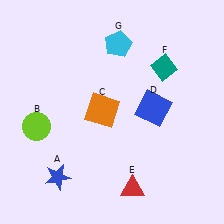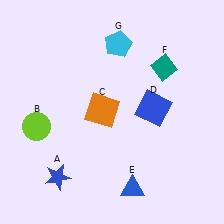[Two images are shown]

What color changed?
The triangle (E) changed from red in Image 1 to blue in Image 2.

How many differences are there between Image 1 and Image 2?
There is 1 difference between the two images.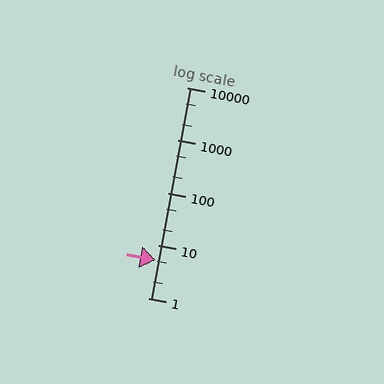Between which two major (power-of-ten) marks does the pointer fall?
The pointer is between 1 and 10.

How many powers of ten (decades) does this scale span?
The scale spans 4 decades, from 1 to 10000.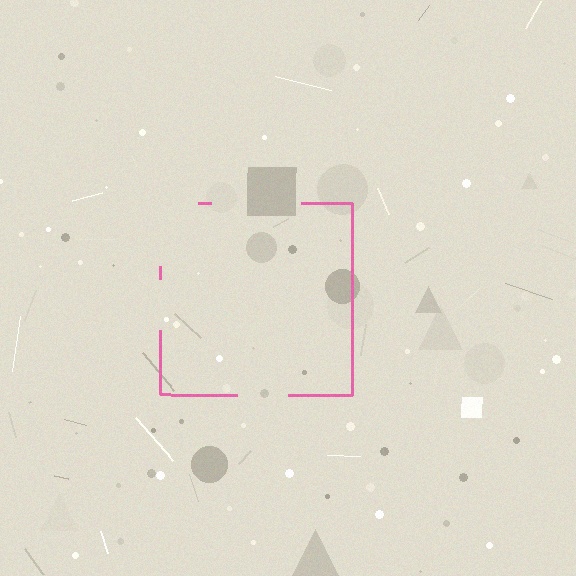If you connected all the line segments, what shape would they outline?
They would outline a square.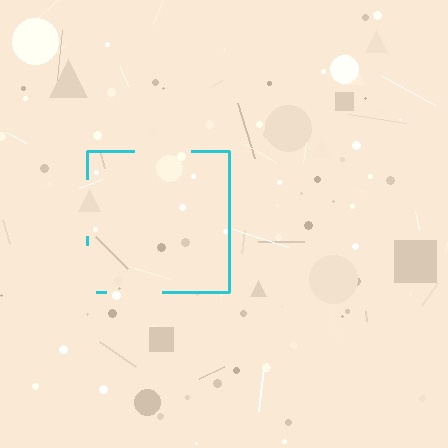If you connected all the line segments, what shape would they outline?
They would outline a square.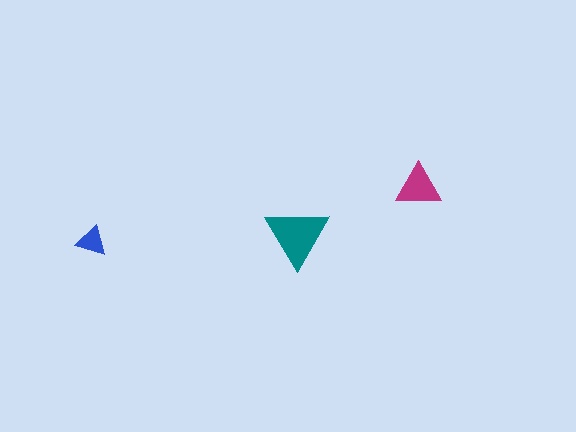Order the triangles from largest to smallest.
the teal one, the magenta one, the blue one.